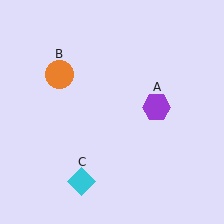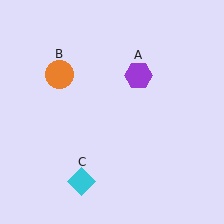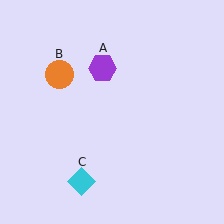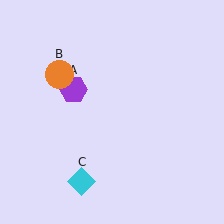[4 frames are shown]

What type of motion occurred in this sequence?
The purple hexagon (object A) rotated counterclockwise around the center of the scene.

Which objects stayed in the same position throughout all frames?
Orange circle (object B) and cyan diamond (object C) remained stationary.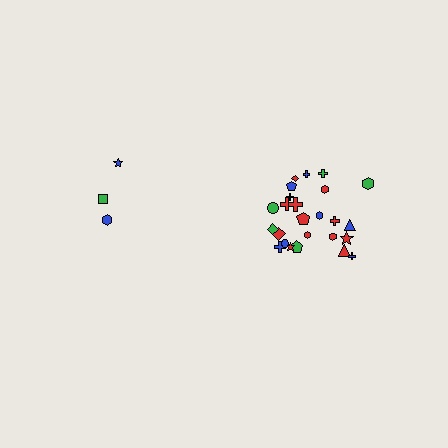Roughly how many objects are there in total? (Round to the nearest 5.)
Roughly 30 objects in total.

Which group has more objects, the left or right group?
The right group.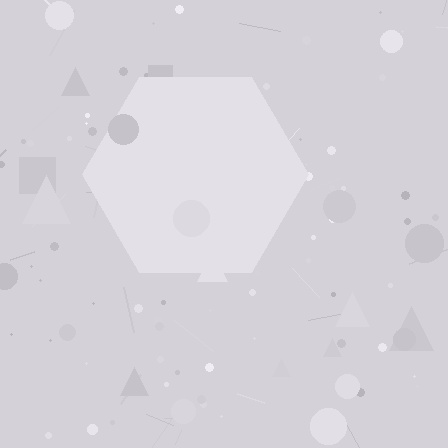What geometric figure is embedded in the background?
A hexagon is embedded in the background.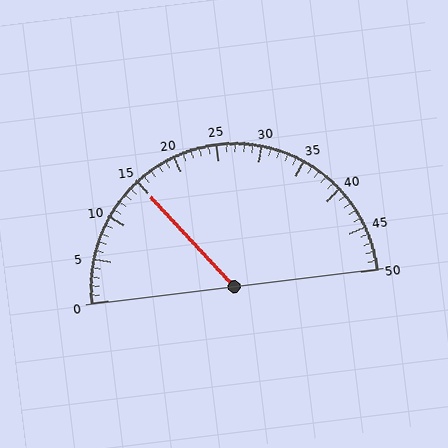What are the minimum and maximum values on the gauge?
The gauge ranges from 0 to 50.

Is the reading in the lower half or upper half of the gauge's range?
The reading is in the lower half of the range (0 to 50).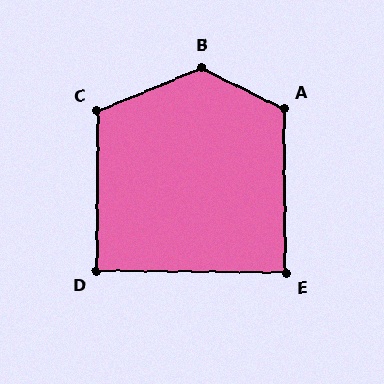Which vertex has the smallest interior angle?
E, at approximately 89 degrees.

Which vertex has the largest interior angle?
B, at approximately 131 degrees.